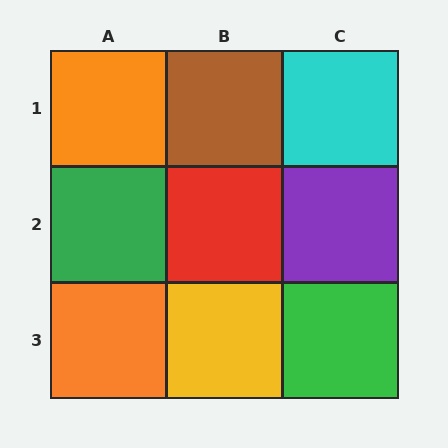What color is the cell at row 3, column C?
Green.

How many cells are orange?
2 cells are orange.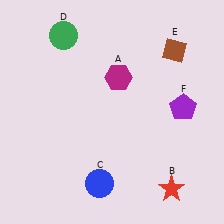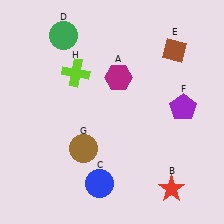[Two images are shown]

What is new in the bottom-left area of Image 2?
A brown circle (G) was added in the bottom-left area of Image 2.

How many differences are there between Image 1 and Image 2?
There are 2 differences between the two images.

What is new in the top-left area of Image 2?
A lime cross (H) was added in the top-left area of Image 2.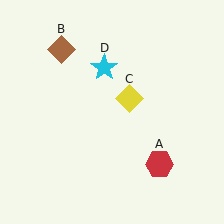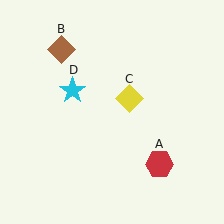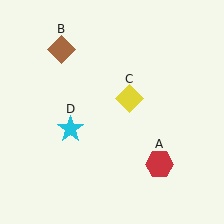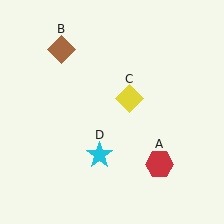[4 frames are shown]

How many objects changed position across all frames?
1 object changed position: cyan star (object D).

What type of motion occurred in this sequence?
The cyan star (object D) rotated counterclockwise around the center of the scene.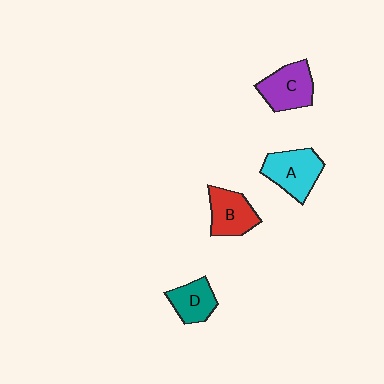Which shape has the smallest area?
Shape D (teal).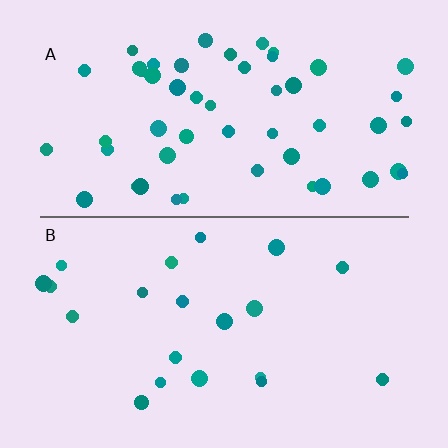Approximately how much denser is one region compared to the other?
Approximately 2.5× — region A over region B.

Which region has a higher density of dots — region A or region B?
A (the top).